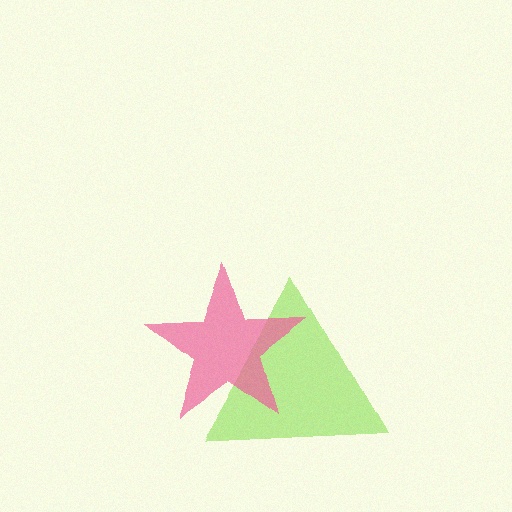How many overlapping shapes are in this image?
There are 2 overlapping shapes in the image.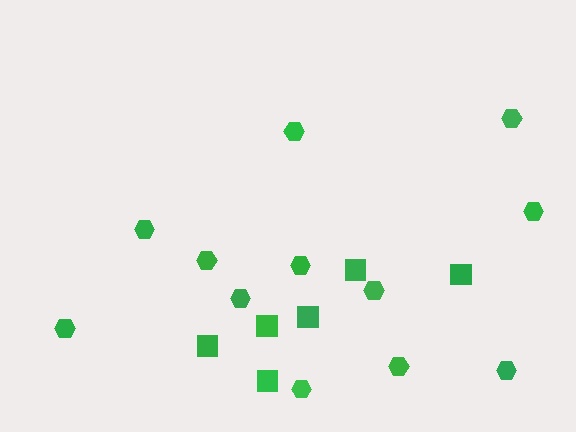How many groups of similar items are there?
There are 2 groups: one group of squares (6) and one group of hexagons (12).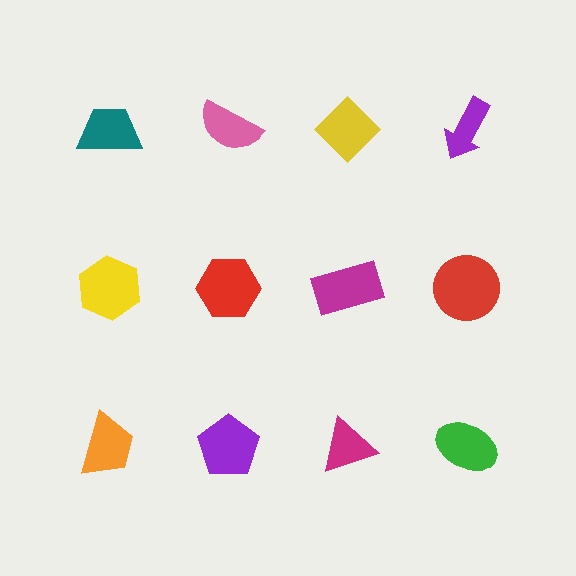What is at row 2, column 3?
A magenta rectangle.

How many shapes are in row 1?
4 shapes.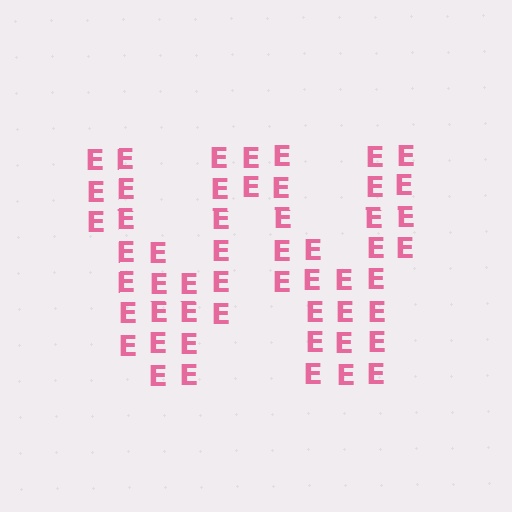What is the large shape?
The large shape is the letter W.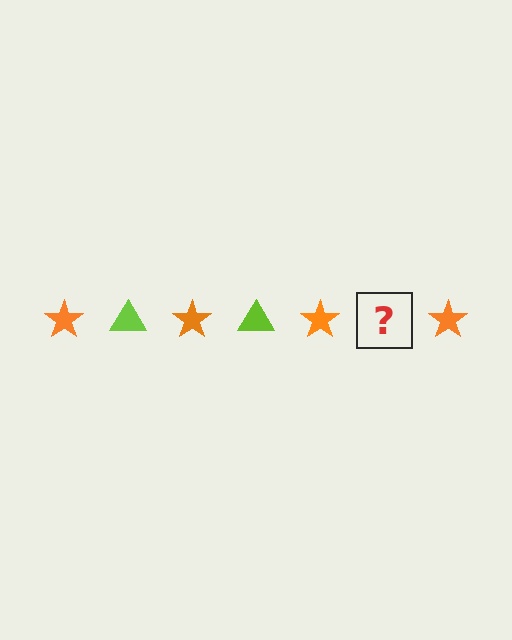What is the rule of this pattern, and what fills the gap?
The rule is that the pattern alternates between orange star and lime triangle. The gap should be filled with a lime triangle.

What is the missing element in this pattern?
The missing element is a lime triangle.